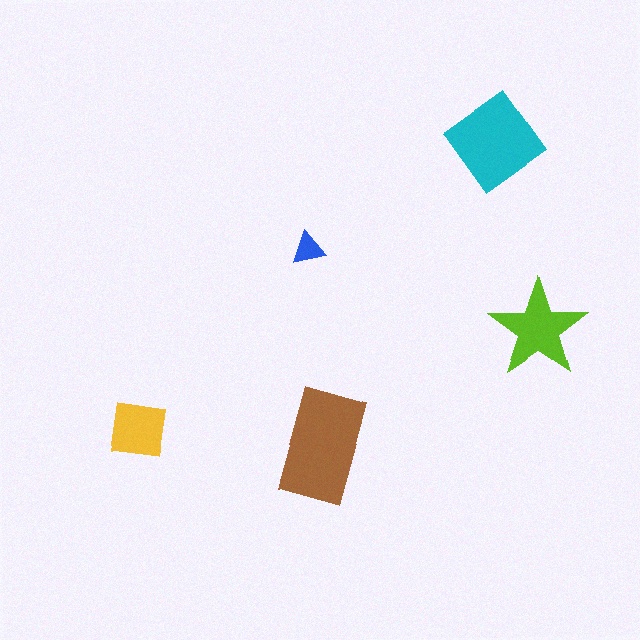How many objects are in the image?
There are 5 objects in the image.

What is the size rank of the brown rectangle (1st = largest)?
1st.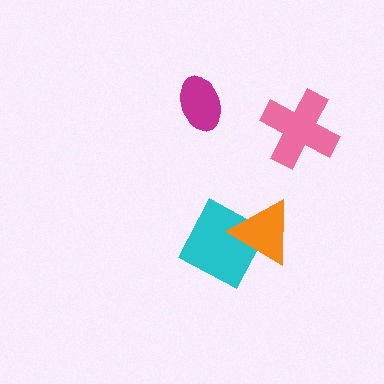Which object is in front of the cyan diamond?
The orange triangle is in front of the cyan diamond.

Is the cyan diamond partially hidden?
Yes, it is partially covered by another shape.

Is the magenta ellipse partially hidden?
No, no other shape covers it.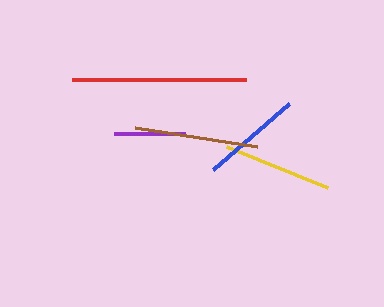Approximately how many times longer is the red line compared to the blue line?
The red line is approximately 1.7 times the length of the blue line.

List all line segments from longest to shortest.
From longest to shortest: red, brown, yellow, blue, purple.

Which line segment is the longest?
The red line is the longest at approximately 174 pixels.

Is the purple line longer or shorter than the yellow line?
The yellow line is longer than the purple line.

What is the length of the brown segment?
The brown segment is approximately 123 pixels long.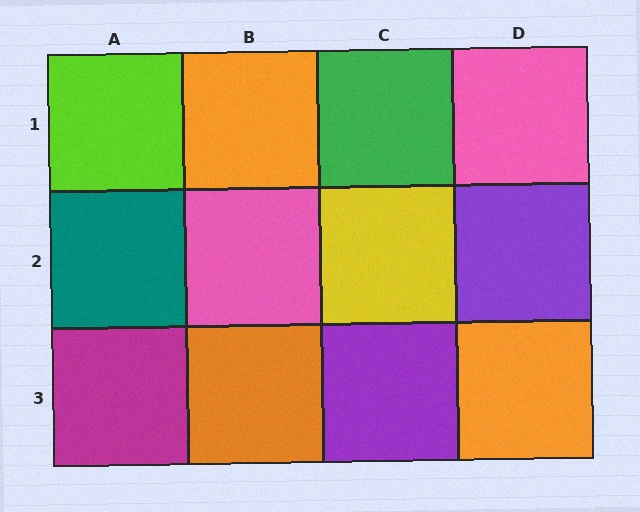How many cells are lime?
1 cell is lime.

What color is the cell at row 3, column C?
Purple.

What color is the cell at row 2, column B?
Pink.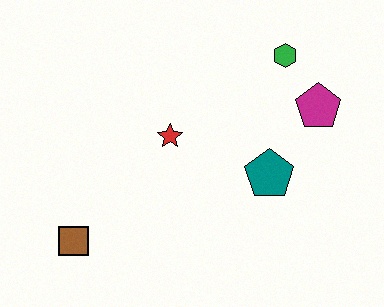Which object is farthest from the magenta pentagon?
The brown square is farthest from the magenta pentagon.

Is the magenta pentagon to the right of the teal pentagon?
Yes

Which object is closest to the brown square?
The red star is closest to the brown square.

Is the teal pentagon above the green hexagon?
No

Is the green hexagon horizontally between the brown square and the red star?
No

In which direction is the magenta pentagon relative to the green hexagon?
The magenta pentagon is below the green hexagon.